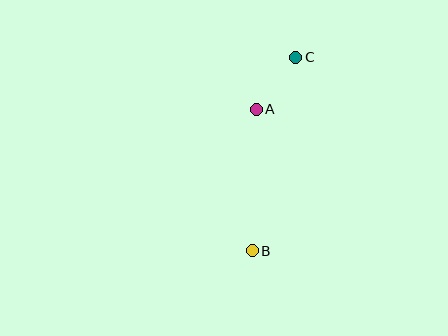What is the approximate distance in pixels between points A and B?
The distance between A and B is approximately 141 pixels.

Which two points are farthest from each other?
Points B and C are farthest from each other.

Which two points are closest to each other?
Points A and C are closest to each other.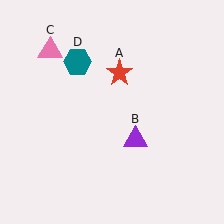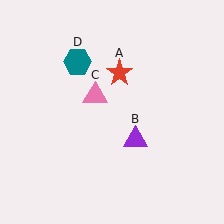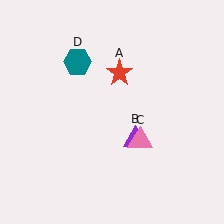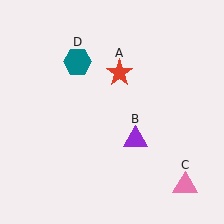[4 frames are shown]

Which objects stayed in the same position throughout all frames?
Red star (object A) and purple triangle (object B) and teal hexagon (object D) remained stationary.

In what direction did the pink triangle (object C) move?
The pink triangle (object C) moved down and to the right.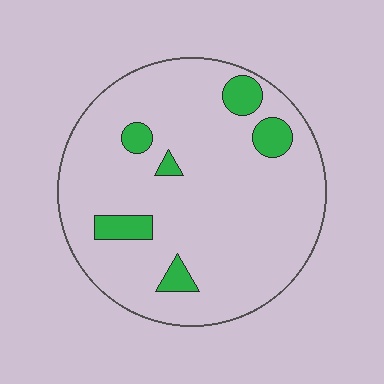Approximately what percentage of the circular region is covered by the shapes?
Approximately 10%.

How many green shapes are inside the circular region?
6.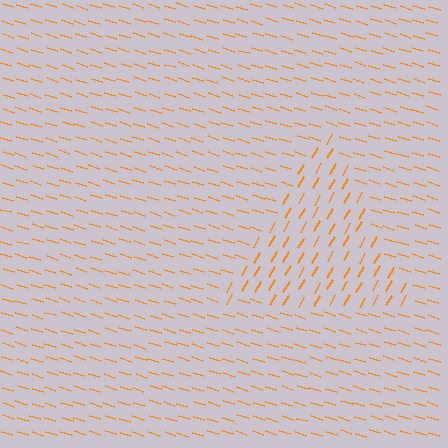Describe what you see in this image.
The image is filled with small orange line segments. A triangle region in the image has lines oriented differently from the surrounding lines, creating a visible texture boundary.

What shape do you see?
I see a triangle.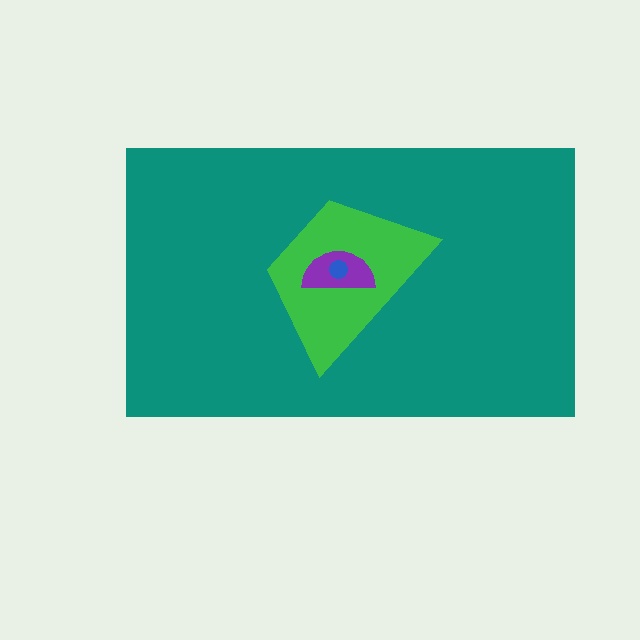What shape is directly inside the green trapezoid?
The purple semicircle.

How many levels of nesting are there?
4.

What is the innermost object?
The blue circle.